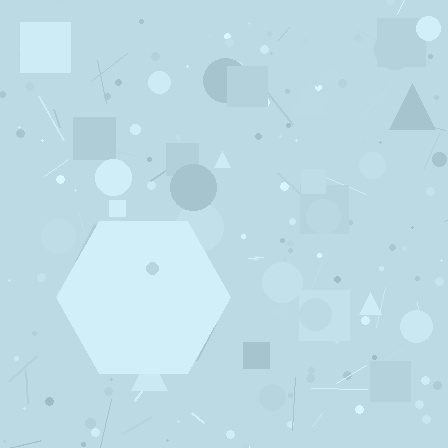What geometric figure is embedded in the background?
A hexagon is embedded in the background.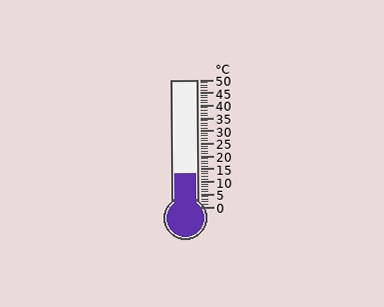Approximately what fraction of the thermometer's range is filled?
The thermometer is filled to approximately 25% of its range.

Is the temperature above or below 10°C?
The temperature is above 10°C.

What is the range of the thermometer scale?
The thermometer scale ranges from 0°C to 50°C.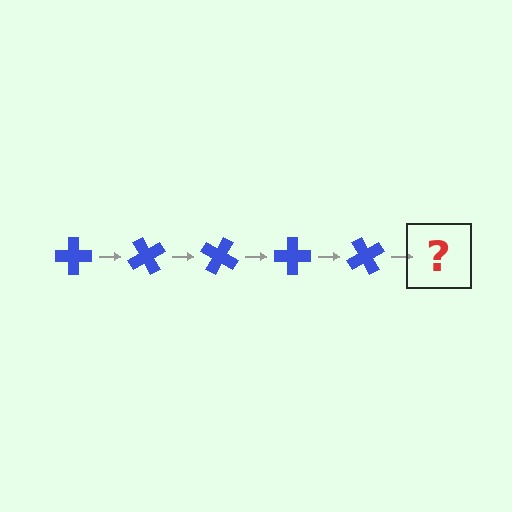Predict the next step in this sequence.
The next step is a blue cross rotated 300 degrees.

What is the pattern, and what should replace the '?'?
The pattern is that the cross rotates 60 degrees each step. The '?' should be a blue cross rotated 300 degrees.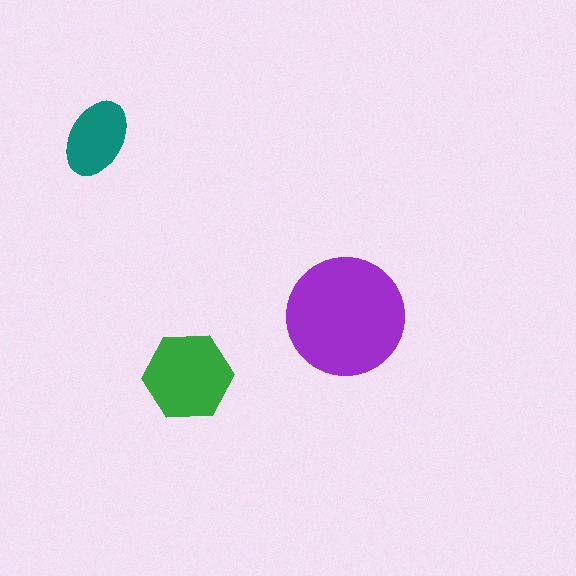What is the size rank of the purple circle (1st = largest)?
1st.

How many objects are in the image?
There are 3 objects in the image.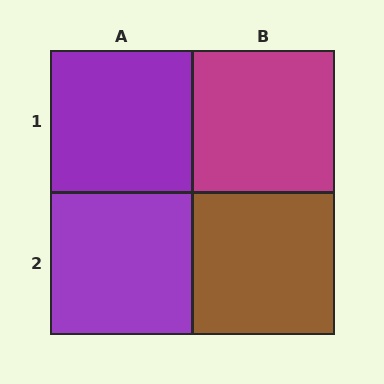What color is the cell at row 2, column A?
Purple.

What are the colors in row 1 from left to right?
Purple, magenta.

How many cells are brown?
1 cell is brown.